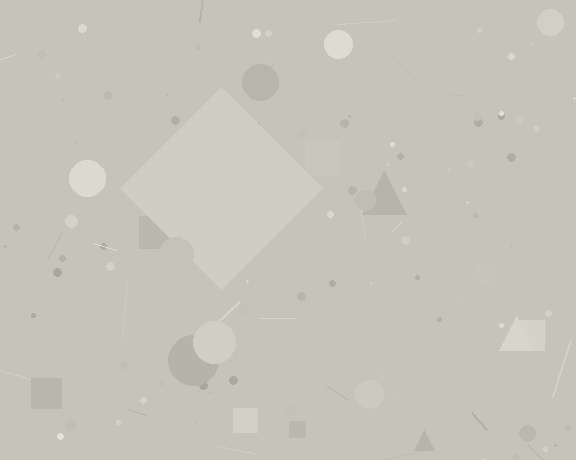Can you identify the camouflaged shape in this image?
The camouflaged shape is a diamond.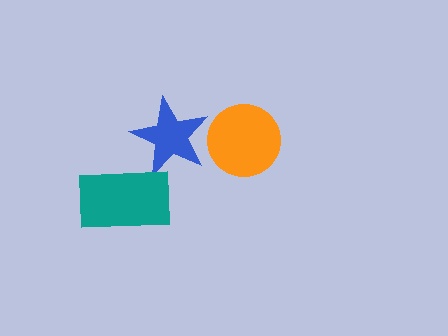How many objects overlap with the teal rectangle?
1 object overlaps with the teal rectangle.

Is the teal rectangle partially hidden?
No, no other shape covers it.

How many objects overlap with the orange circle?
0 objects overlap with the orange circle.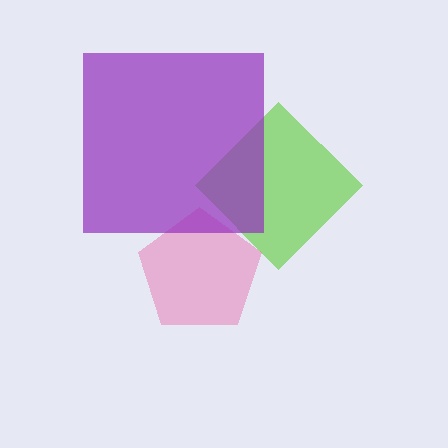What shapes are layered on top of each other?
The layered shapes are: a pink pentagon, a lime diamond, a purple square.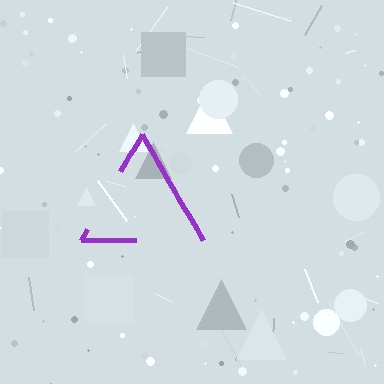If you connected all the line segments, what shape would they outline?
They would outline a triangle.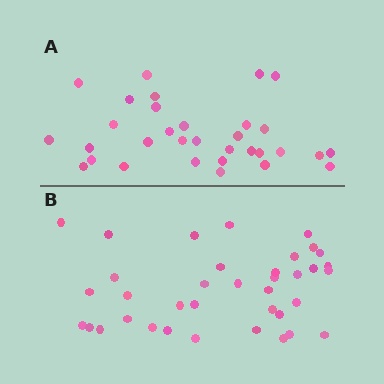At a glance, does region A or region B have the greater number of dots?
Region B (the bottom region) has more dots.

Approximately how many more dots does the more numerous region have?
Region B has about 5 more dots than region A.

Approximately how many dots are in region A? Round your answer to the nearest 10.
About 30 dots. (The exact count is 32, which rounds to 30.)